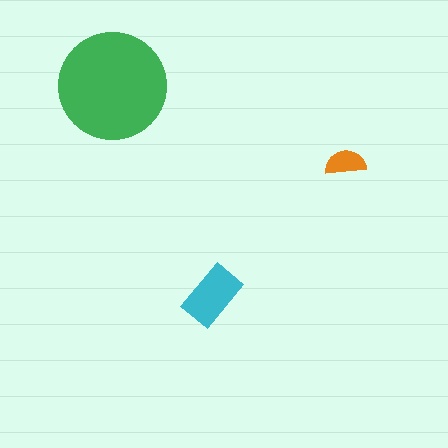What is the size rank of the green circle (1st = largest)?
1st.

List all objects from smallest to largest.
The orange semicircle, the cyan rectangle, the green circle.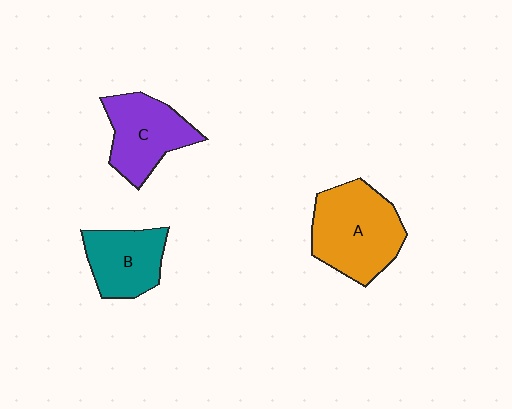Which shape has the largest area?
Shape A (orange).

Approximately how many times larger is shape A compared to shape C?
Approximately 1.3 times.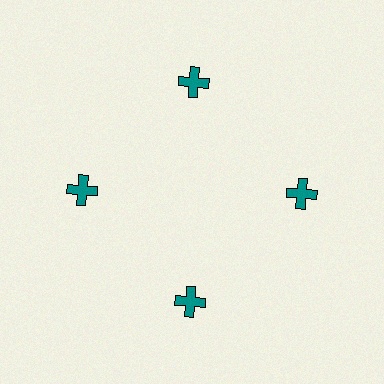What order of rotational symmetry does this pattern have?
This pattern has 4-fold rotational symmetry.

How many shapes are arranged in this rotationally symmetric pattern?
There are 4 shapes, arranged in 4 groups of 1.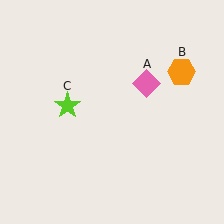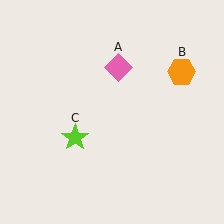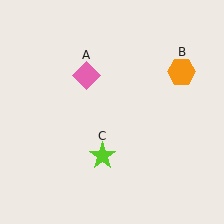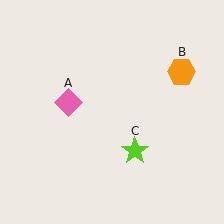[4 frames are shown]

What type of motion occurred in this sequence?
The pink diamond (object A), lime star (object C) rotated counterclockwise around the center of the scene.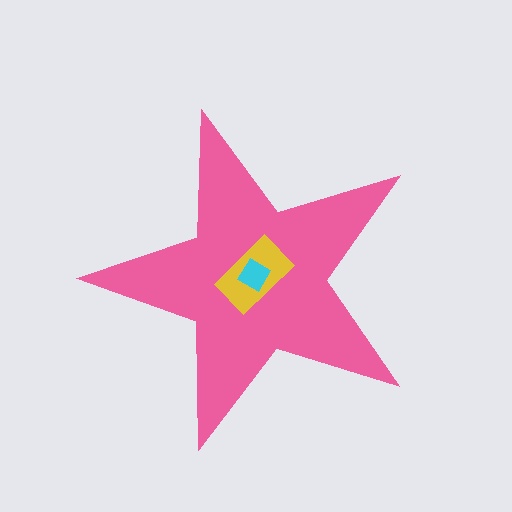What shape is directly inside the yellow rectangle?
The cyan diamond.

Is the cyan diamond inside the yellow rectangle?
Yes.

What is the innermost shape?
The cyan diamond.